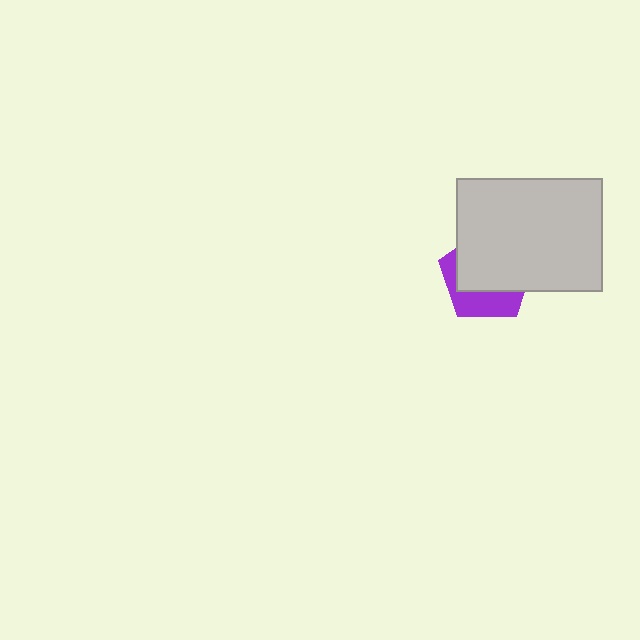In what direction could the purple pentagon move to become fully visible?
The purple pentagon could move toward the lower-left. That would shift it out from behind the light gray rectangle entirely.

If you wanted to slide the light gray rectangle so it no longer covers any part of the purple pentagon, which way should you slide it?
Slide it toward the upper-right — that is the most direct way to separate the two shapes.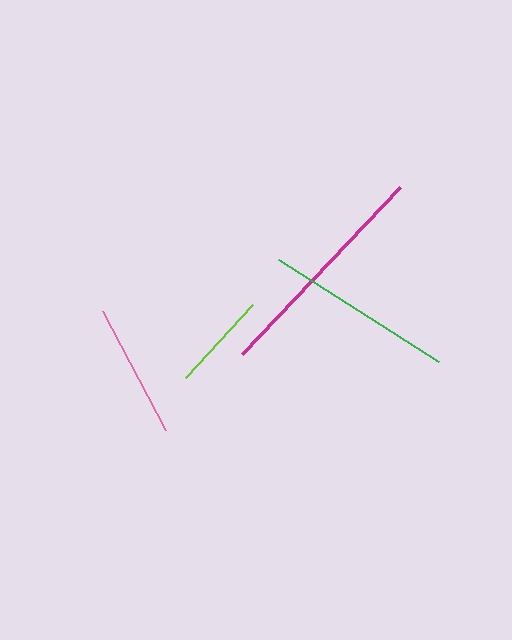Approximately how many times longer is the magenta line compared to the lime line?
The magenta line is approximately 2.3 times the length of the lime line.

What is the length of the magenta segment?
The magenta segment is approximately 230 pixels long.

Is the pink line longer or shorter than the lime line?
The pink line is longer than the lime line.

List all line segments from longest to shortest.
From longest to shortest: magenta, green, pink, lime.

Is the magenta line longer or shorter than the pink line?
The magenta line is longer than the pink line.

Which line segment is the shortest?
The lime line is the shortest at approximately 99 pixels.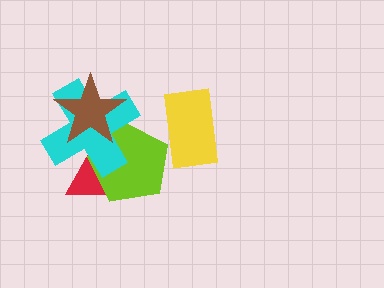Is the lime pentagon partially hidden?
Yes, it is partially covered by another shape.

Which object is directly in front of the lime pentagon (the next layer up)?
The yellow rectangle is directly in front of the lime pentagon.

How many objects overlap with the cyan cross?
3 objects overlap with the cyan cross.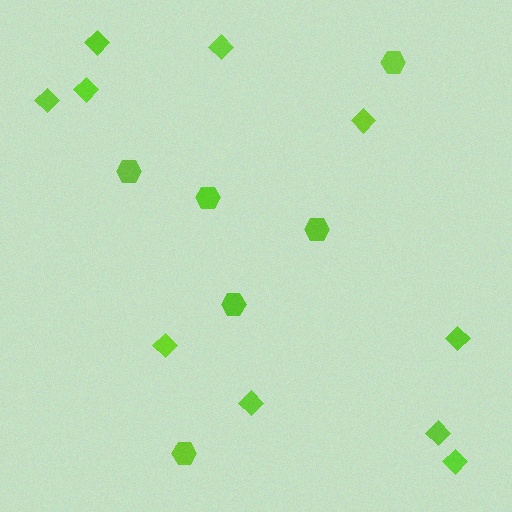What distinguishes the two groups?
There are 2 groups: one group of diamonds (10) and one group of hexagons (6).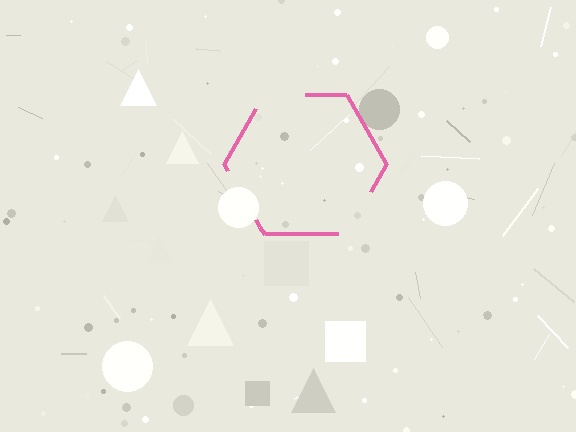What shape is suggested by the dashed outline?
The dashed outline suggests a hexagon.